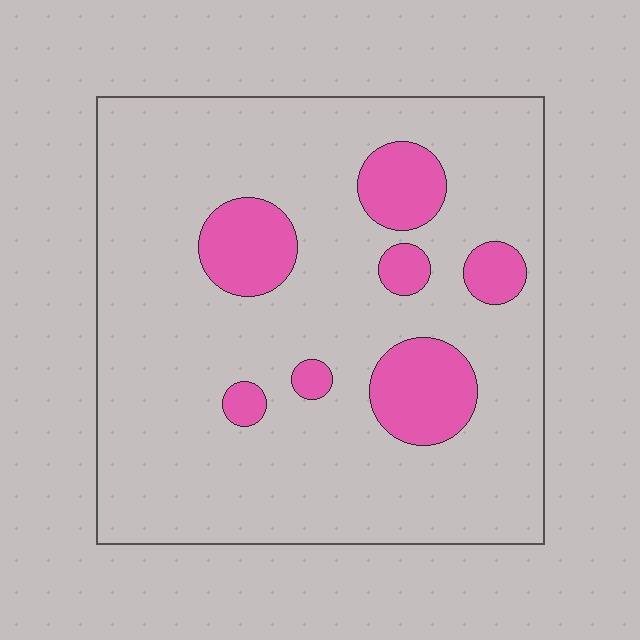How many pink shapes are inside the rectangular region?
7.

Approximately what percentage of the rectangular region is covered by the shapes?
Approximately 15%.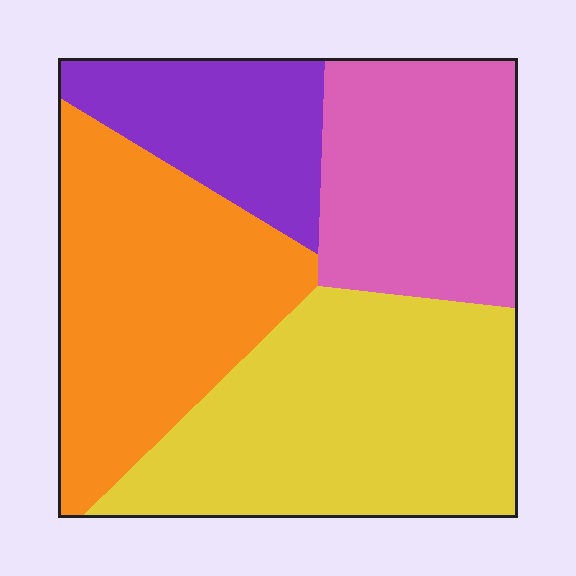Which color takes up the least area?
Purple, at roughly 15%.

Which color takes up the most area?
Yellow, at roughly 35%.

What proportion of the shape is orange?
Orange covers 29% of the shape.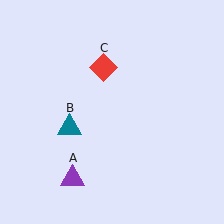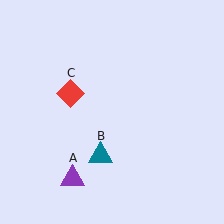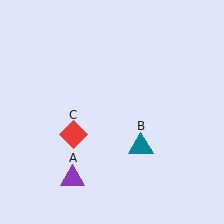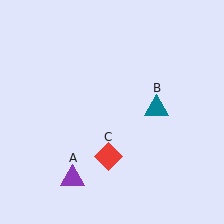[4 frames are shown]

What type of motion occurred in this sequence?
The teal triangle (object B), red diamond (object C) rotated counterclockwise around the center of the scene.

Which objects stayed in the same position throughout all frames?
Purple triangle (object A) remained stationary.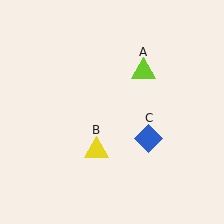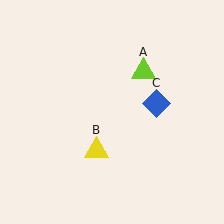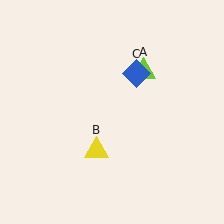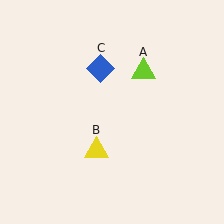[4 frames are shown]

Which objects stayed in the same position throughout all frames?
Lime triangle (object A) and yellow triangle (object B) remained stationary.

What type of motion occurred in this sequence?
The blue diamond (object C) rotated counterclockwise around the center of the scene.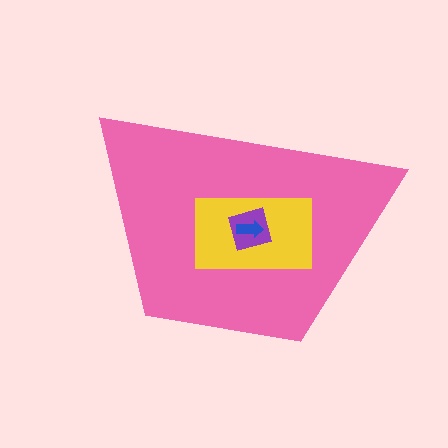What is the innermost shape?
The blue arrow.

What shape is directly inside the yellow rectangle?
The purple square.